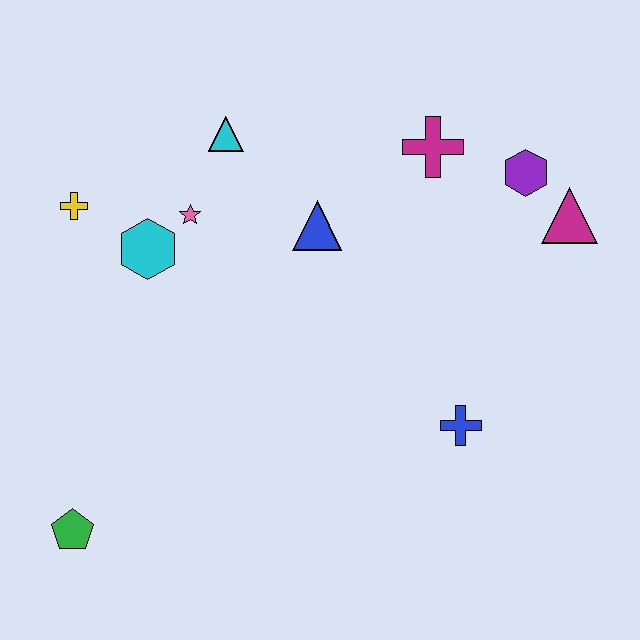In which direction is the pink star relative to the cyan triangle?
The pink star is below the cyan triangle.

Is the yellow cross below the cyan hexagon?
No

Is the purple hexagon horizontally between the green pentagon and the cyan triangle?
No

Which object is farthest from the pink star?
The magenta triangle is farthest from the pink star.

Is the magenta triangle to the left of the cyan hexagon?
No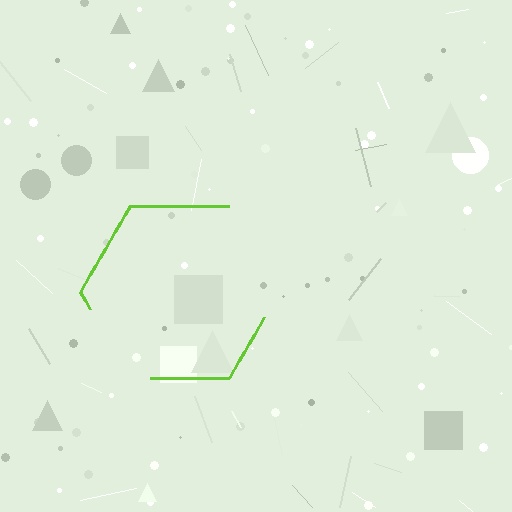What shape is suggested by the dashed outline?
The dashed outline suggests a hexagon.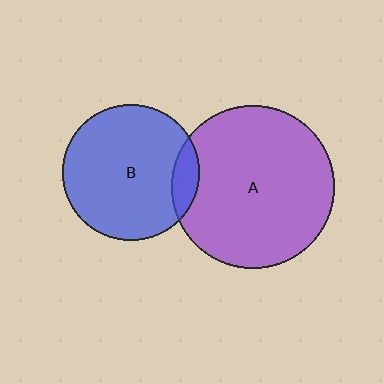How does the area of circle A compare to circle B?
Approximately 1.4 times.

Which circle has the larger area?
Circle A (purple).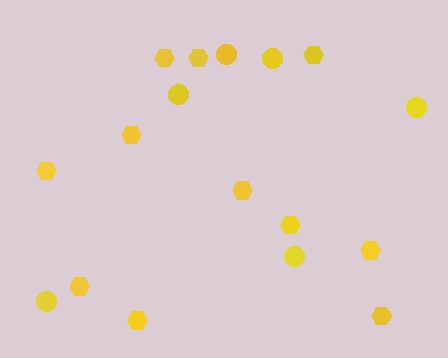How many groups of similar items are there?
There are 2 groups: one group of hexagons (11) and one group of circles (6).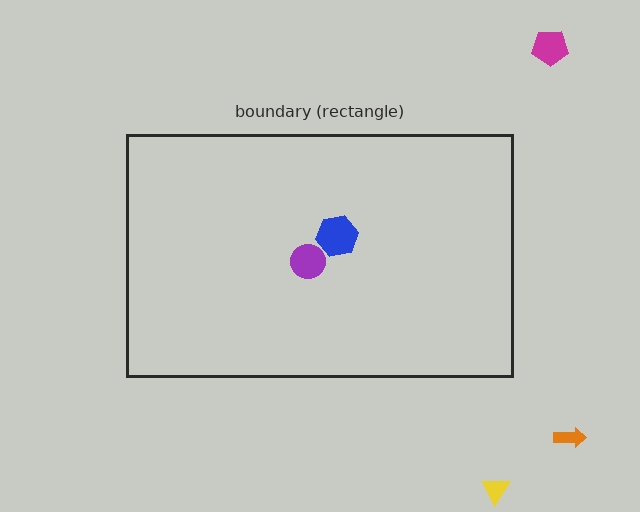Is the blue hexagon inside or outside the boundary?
Inside.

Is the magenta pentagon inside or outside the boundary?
Outside.